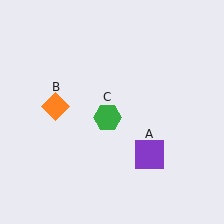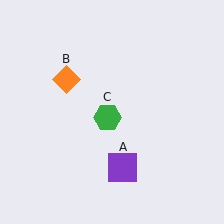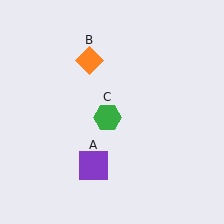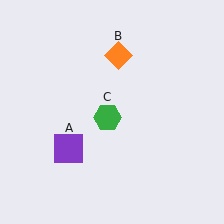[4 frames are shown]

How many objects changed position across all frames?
2 objects changed position: purple square (object A), orange diamond (object B).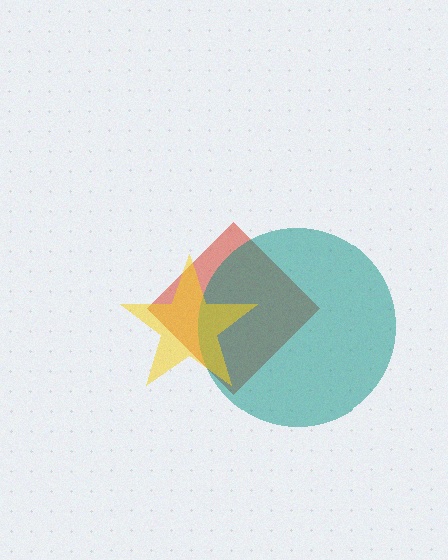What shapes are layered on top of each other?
The layered shapes are: a red diamond, a teal circle, a yellow star.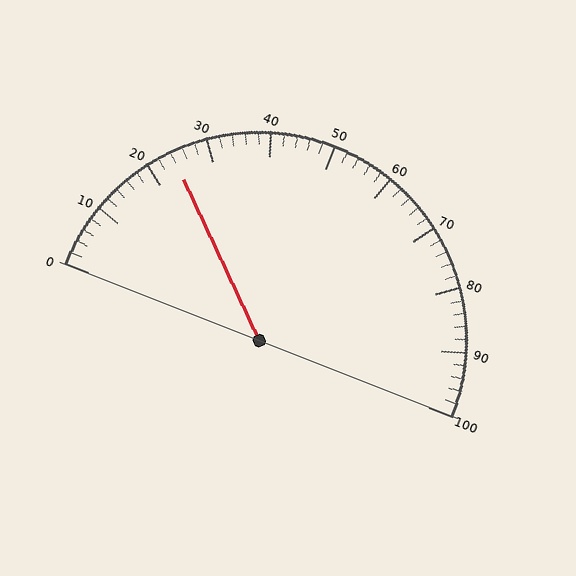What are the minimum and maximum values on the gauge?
The gauge ranges from 0 to 100.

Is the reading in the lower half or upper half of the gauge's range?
The reading is in the lower half of the range (0 to 100).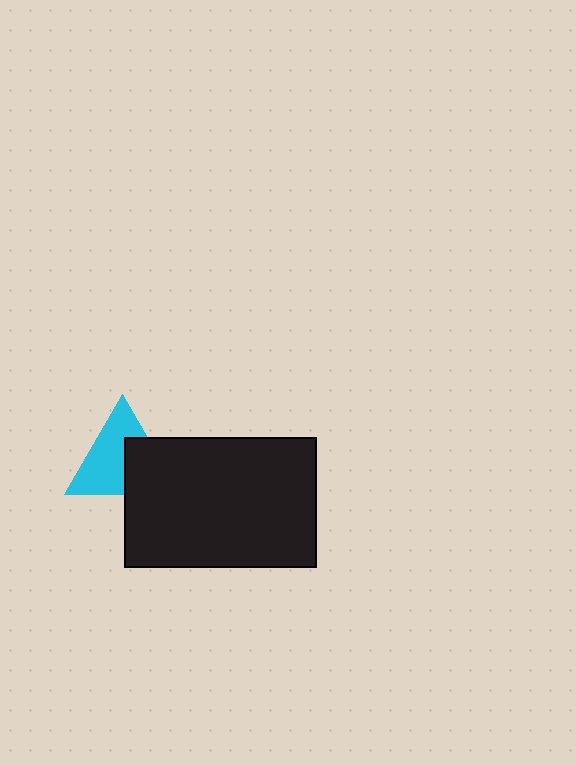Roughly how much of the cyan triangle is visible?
About half of it is visible (roughly 60%).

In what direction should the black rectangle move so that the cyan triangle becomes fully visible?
The black rectangle should move toward the lower-right. That is the shortest direction to clear the overlap and leave the cyan triangle fully visible.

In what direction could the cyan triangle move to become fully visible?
The cyan triangle could move toward the upper-left. That would shift it out from behind the black rectangle entirely.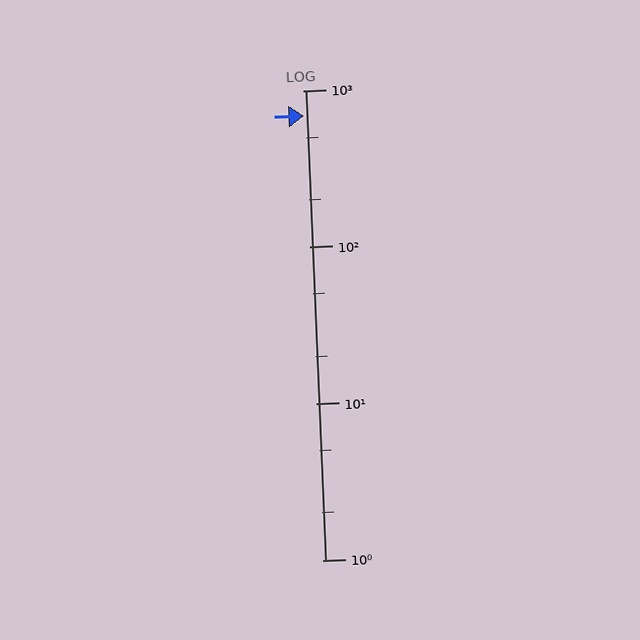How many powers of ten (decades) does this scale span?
The scale spans 3 decades, from 1 to 1000.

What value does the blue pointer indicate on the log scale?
The pointer indicates approximately 690.